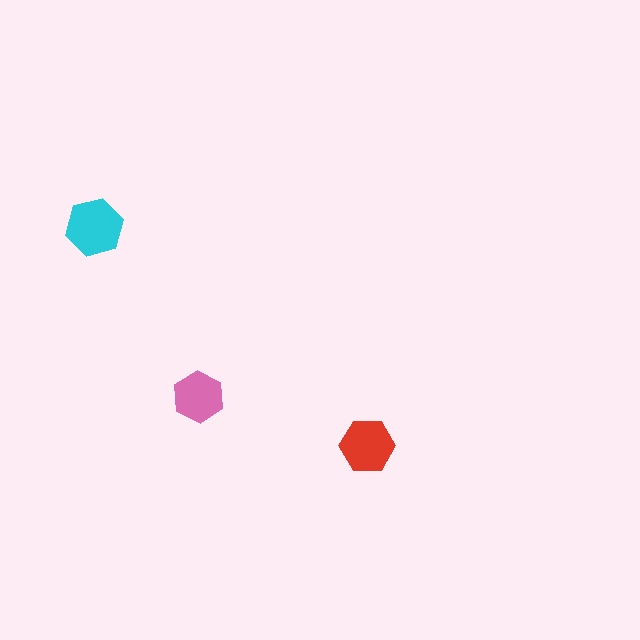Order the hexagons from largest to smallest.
the cyan one, the red one, the pink one.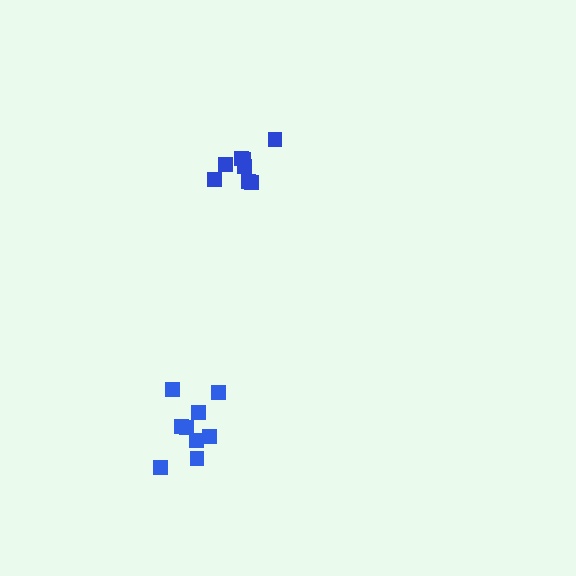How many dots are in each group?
Group 1: 9 dots, Group 2: 8 dots (17 total).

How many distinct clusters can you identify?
There are 2 distinct clusters.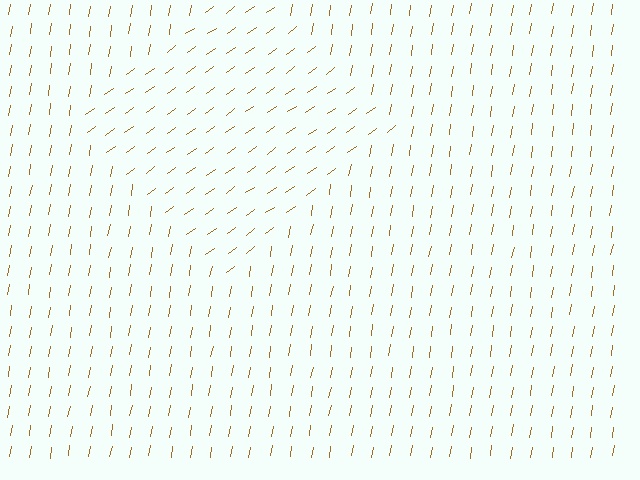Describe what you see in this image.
The image is filled with small brown line segments. A diamond region in the image has lines oriented differently from the surrounding lines, creating a visible texture boundary.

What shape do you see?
I see a diamond.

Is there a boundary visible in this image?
Yes, there is a texture boundary formed by a change in line orientation.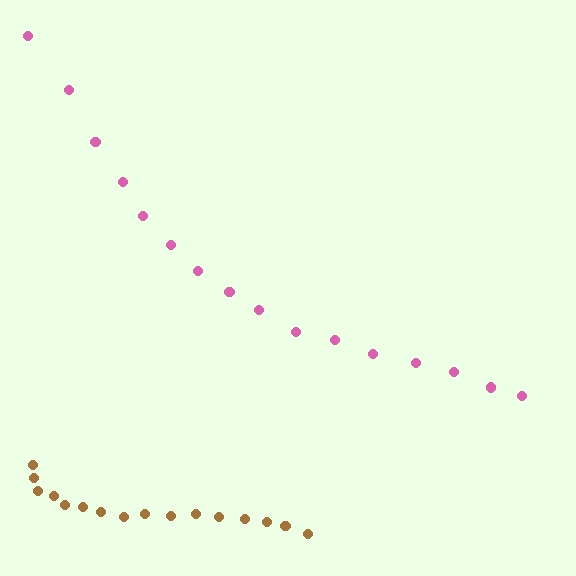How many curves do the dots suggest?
There are 2 distinct paths.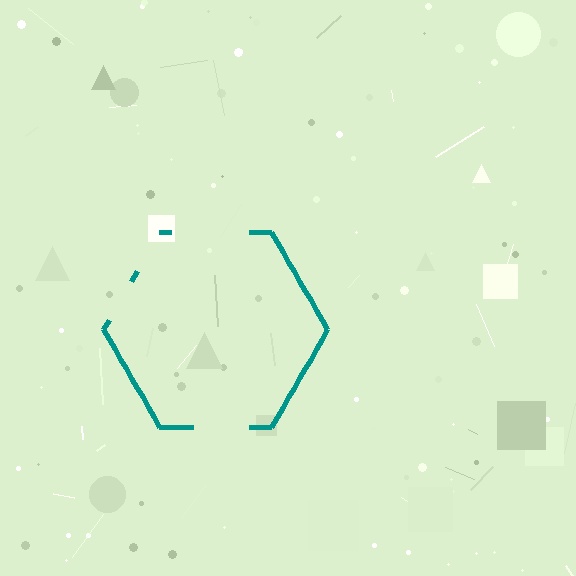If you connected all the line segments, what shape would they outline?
They would outline a hexagon.